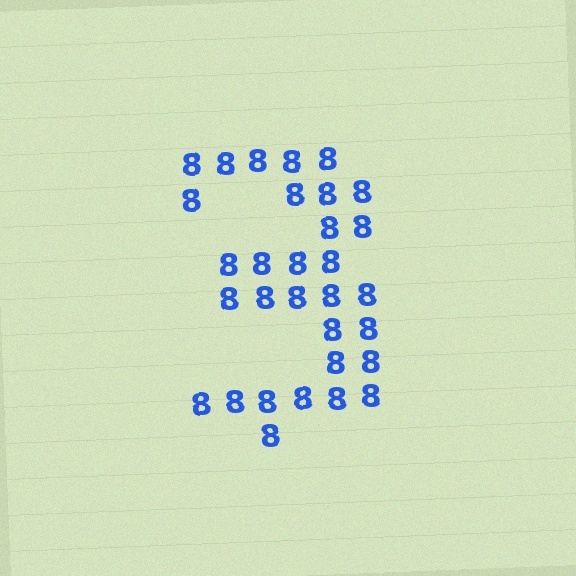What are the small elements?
The small elements are digit 8's.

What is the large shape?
The large shape is the digit 3.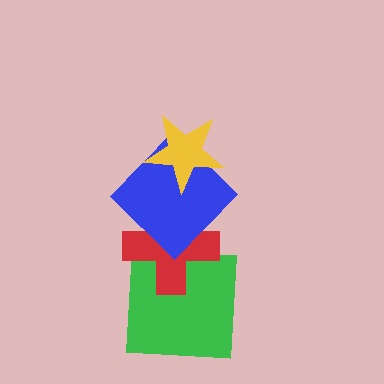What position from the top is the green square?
The green square is 4th from the top.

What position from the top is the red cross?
The red cross is 3rd from the top.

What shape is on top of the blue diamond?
The yellow star is on top of the blue diamond.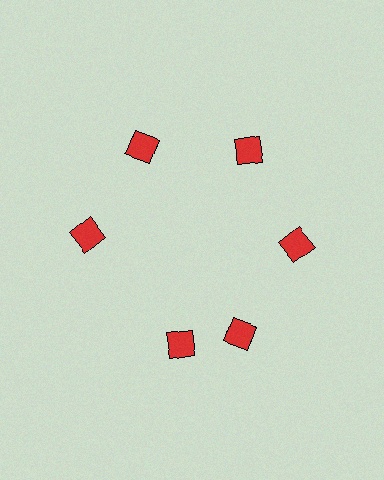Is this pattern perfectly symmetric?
No. The 6 red diamonds are arranged in a ring, but one element near the 7 o'clock position is rotated out of alignment along the ring, breaking the 6-fold rotational symmetry.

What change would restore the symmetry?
The symmetry would be restored by rotating it back into even spacing with its neighbors so that all 6 diamonds sit at equal angles and equal distance from the center.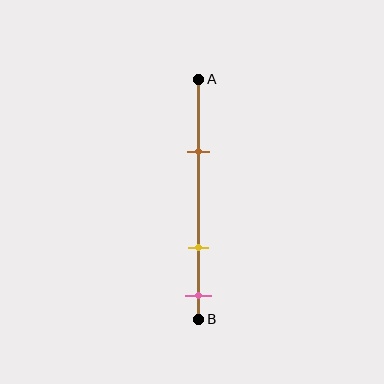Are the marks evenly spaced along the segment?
No, the marks are not evenly spaced.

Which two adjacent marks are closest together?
The yellow and pink marks are the closest adjacent pair.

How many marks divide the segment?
There are 3 marks dividing the segment.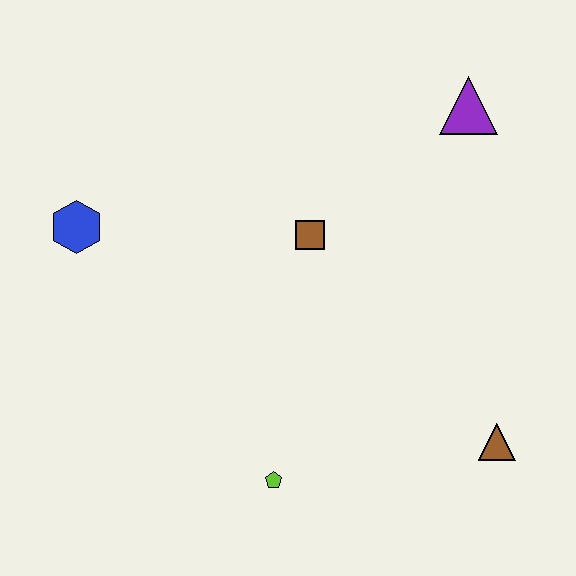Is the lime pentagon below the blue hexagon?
Yes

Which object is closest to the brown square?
The purple triangle is closest to the brown square.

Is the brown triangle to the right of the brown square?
Yes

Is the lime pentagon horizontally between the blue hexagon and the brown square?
Yes